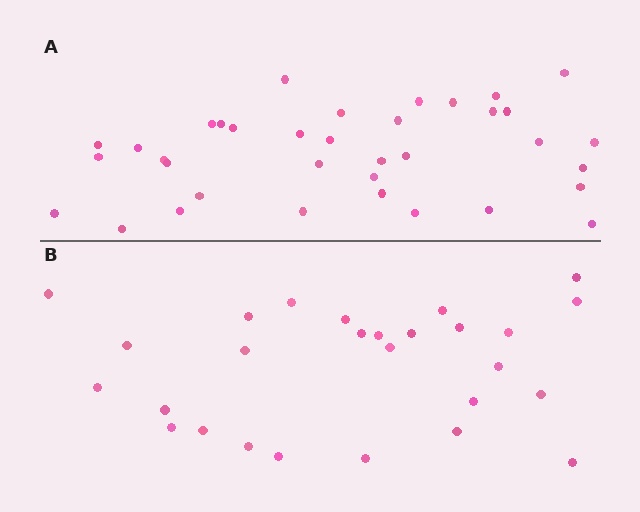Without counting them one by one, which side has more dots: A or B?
Region A (the top region) has more dots.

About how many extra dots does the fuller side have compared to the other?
Region A has roughly 8 or so more dots than region B.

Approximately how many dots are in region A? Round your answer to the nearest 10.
About 40 dots. (The exact count is 36, which rounds to 40.)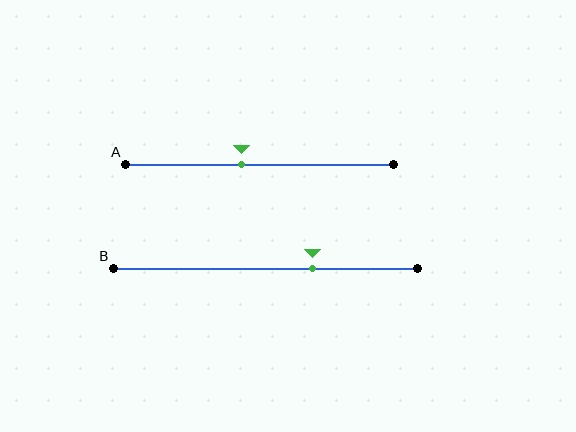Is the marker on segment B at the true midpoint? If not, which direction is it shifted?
No, the marker on segment B is shifted to the right by about 16% of the segment length.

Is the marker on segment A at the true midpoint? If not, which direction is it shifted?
No, the marker on segment A is shifted to the left by about 7% of the segment length.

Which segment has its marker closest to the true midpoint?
Segment A has its marker closest to the true midpoint.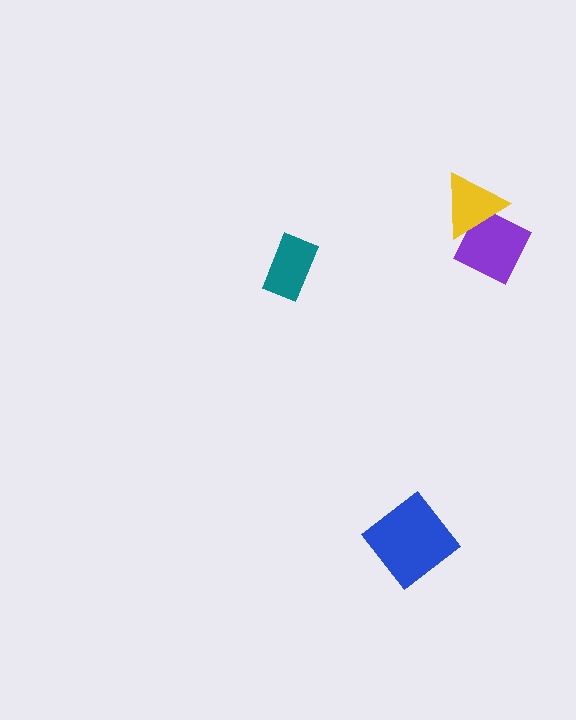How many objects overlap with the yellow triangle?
1 object overlaps with the yellow triangle.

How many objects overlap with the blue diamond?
0 objects overlap with the blue diamond.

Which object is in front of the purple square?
The yellow triangle is in front of the purple square.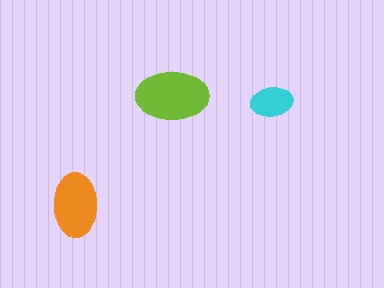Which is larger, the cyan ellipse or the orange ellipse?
The orange one.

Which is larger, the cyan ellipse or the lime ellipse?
The lime one.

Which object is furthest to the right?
The cyan ellipse is rightmost.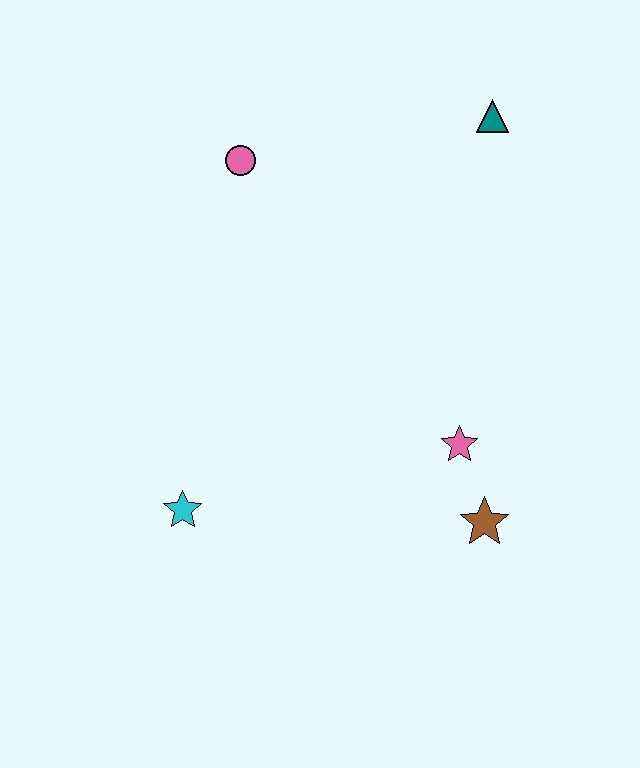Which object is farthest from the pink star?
The pink circle is farthest from the pink star.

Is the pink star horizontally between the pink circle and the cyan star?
No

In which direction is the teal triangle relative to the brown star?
The teal triangle is above the brown star.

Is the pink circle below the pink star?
No